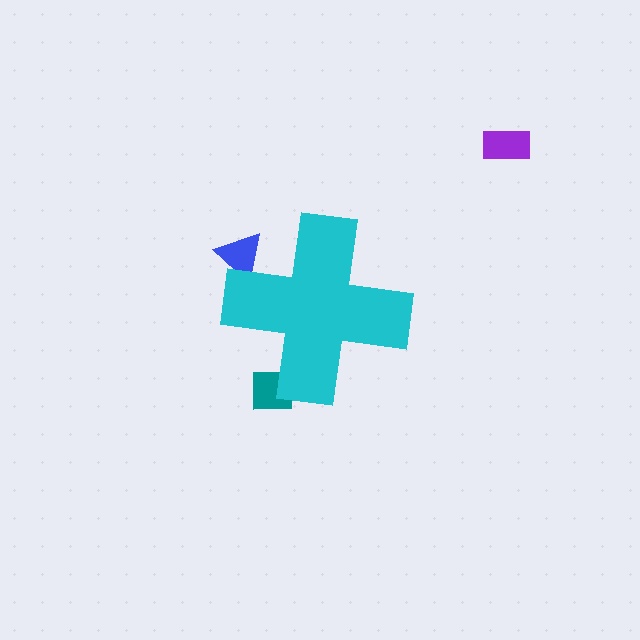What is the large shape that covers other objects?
A cyan cross.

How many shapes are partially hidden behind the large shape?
2 shapes are partially hidden.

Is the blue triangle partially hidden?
Yes, the blue triangle is partially hidden behind the cyan cross.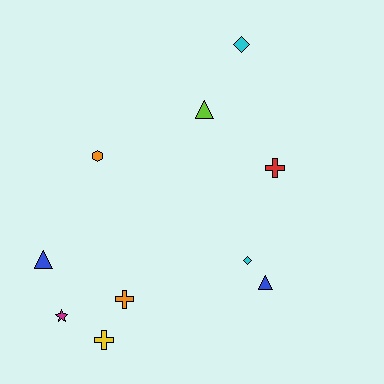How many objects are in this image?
There are 10 objects.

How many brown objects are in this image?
There are no brown objects.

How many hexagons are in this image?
There is 1 hexagon.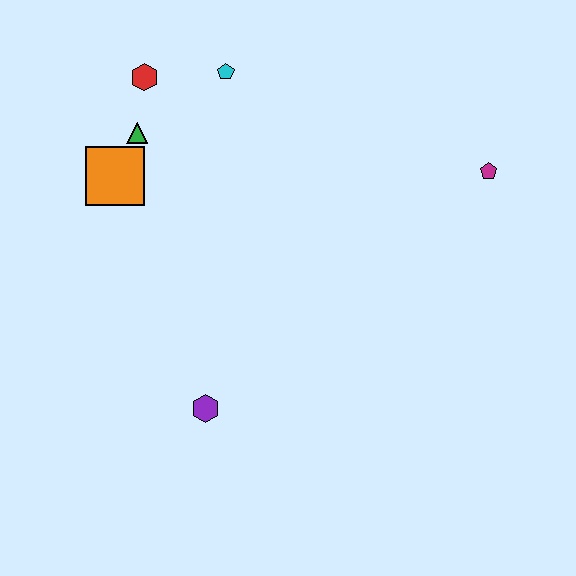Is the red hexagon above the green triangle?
Yes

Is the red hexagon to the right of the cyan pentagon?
No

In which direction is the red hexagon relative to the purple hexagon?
The red hexagon is above the purple hexagon.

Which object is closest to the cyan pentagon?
The red hexagon is closest to the cyan pentagon.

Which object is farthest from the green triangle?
The magenta pentagon is farthest from the green triangle.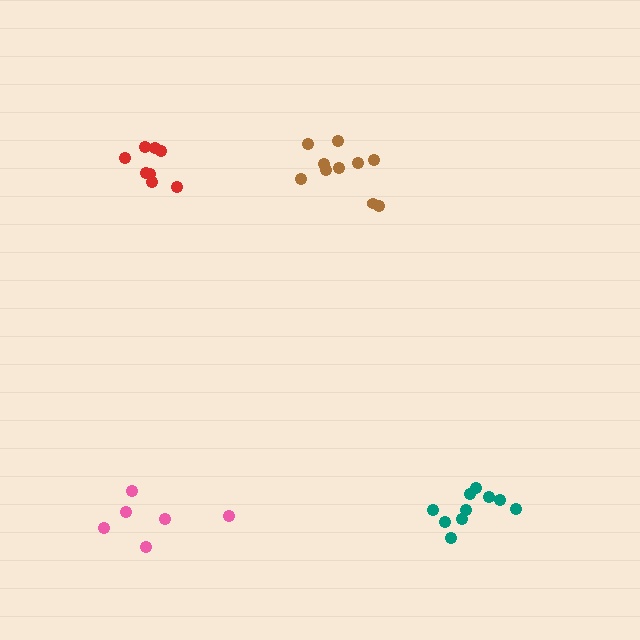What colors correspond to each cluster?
The clusters are colored: red, pink, teal, brown.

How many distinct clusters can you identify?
There are 4 distinct clusters.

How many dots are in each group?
Group 1: 8 dots, Group 2: 6 dots, Group 3: 10 dots, Group 4: 10 dots (34 total).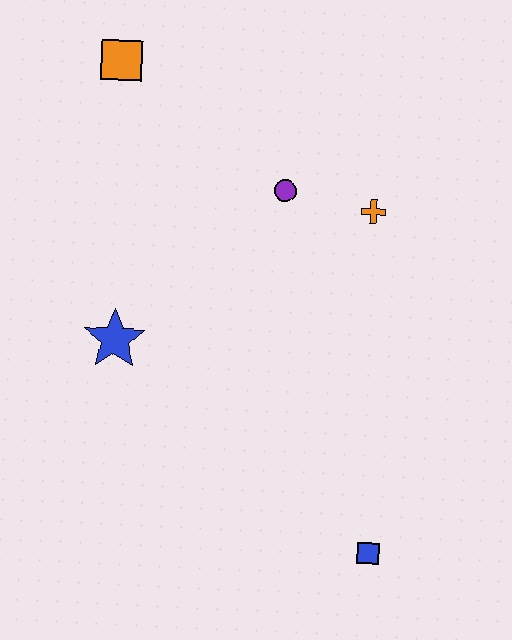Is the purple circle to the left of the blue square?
Yes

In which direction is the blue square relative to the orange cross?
The blue square is below the orange cross.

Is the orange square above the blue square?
Yes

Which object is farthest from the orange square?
The blue square is farthest from the orange square.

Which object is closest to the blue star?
The purple circle is closest to the blue star.